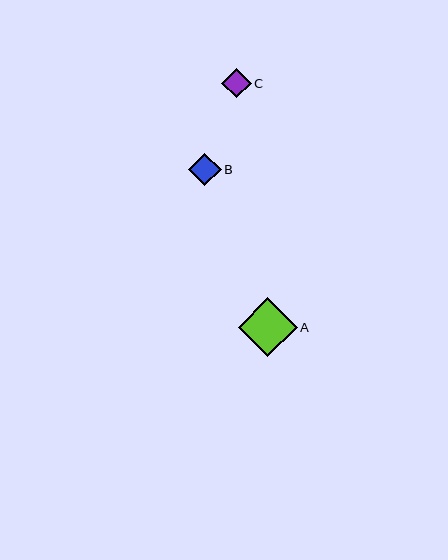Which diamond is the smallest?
Diamond C is the smallest with a size of approximately 29 pixels.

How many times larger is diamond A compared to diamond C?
Diamond A is approximately 2.0 times the size of diamond C.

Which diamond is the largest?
Diamond A is the largest with a size of approximately 59 pixels.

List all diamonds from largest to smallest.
From largest to smallest: A, B, C.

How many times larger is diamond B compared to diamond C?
Diamond B is approximately 1.1 times the size of diamond C.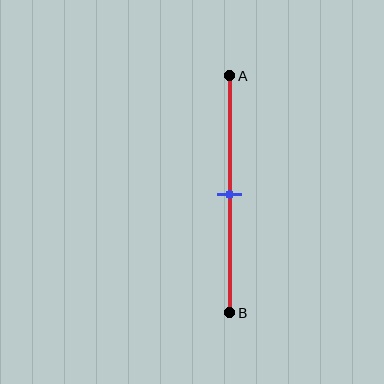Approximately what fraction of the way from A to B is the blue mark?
The blue mark is approximately 50% of the way from A to B.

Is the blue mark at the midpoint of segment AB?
Yes, the mark is approximately at the midpoint.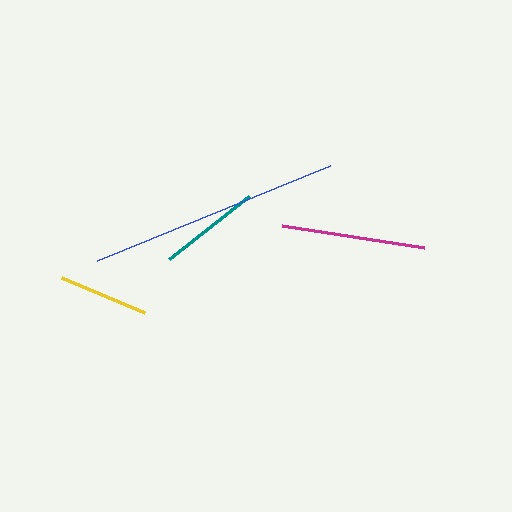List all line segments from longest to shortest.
From longest to shortest: blue, magenta, teal, yellow.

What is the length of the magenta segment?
The magenta segment is approximately 144 pixels long.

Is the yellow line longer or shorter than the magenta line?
The magenta line is longer than the yellow line.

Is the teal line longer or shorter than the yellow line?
The teal line is longer than the yellow line.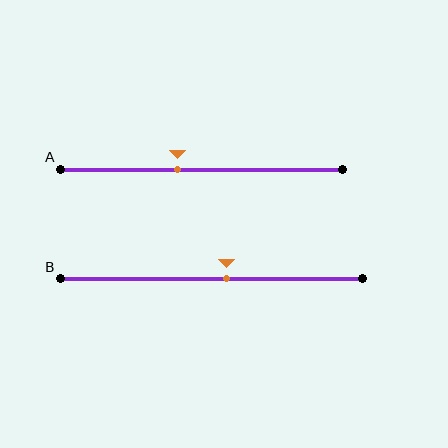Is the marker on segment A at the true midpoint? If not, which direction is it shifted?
No, the marker on segment A is shifted to the left by about 8% of the segment length.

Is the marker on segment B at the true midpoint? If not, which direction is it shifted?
No, the marker on segment B is shifted to the right by about 5% of the segment length.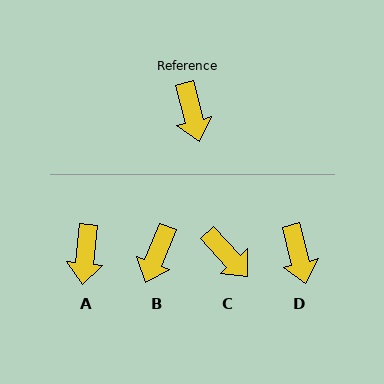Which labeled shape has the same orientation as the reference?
D.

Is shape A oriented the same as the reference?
No, it is off by about 20 degrees.